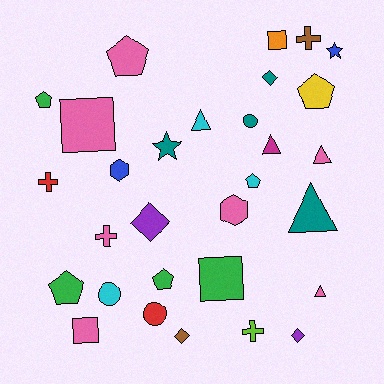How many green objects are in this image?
There are 4 green objects.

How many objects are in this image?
There are 30 objects.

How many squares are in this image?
There are 4 squares.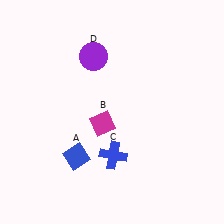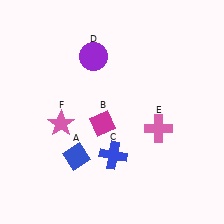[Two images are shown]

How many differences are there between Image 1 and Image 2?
There are 2 differences between the two images.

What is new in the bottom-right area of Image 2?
A pink cross (E) was added in the bottom-right area of Image 2.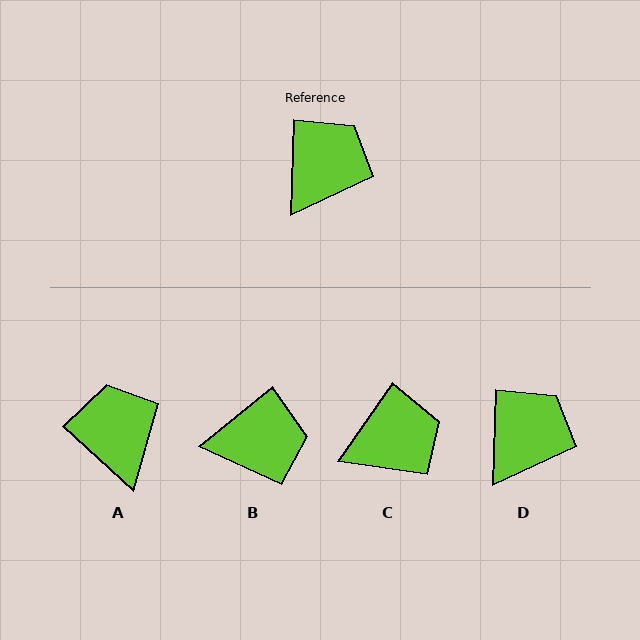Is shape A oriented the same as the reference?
No, it is off by about 50 degrees.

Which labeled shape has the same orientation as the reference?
D.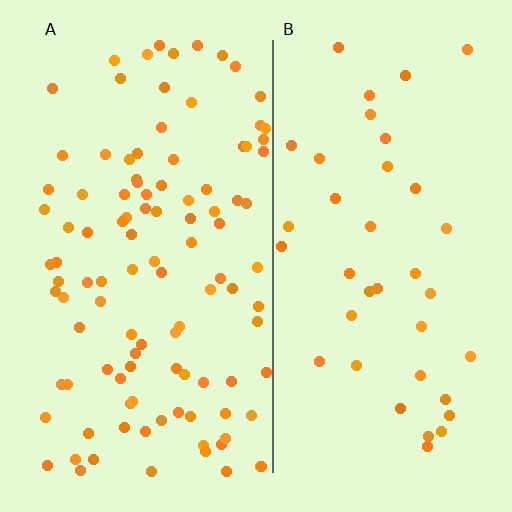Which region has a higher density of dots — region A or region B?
A (the left).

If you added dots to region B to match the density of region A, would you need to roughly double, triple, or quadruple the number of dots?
Approximately triple.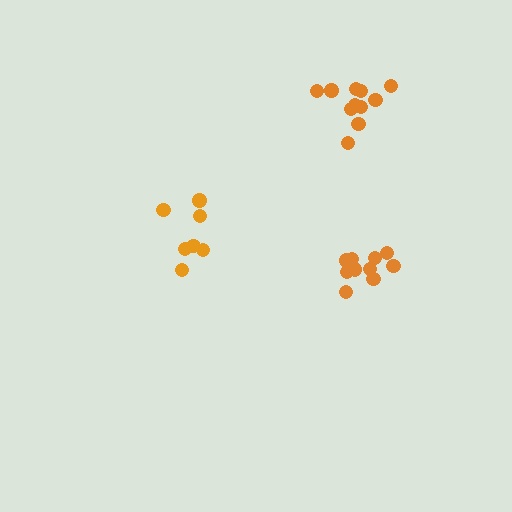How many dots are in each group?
Group 1: 10 dots, Group 2: 7 dots, Group 3: 11 dots (28 total).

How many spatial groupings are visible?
There are 3 spatial groupings.